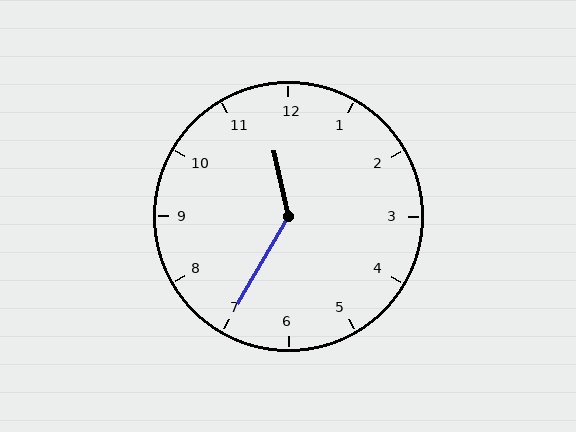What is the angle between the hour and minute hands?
Approximately 138 degrees.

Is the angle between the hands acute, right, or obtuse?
It is obtuse.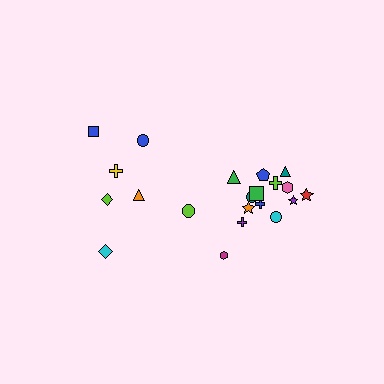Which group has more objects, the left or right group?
The right group.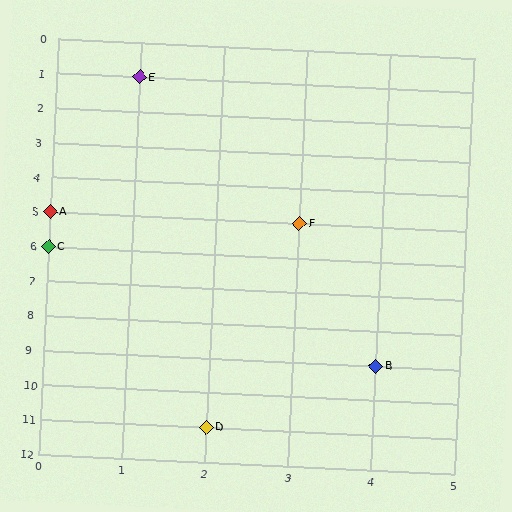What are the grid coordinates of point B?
Point B is at grid coordinates (4, 9).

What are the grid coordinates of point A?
Point A is at grid coordinates (0, 5).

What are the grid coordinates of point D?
Point D is at grid coordinates (2, 11).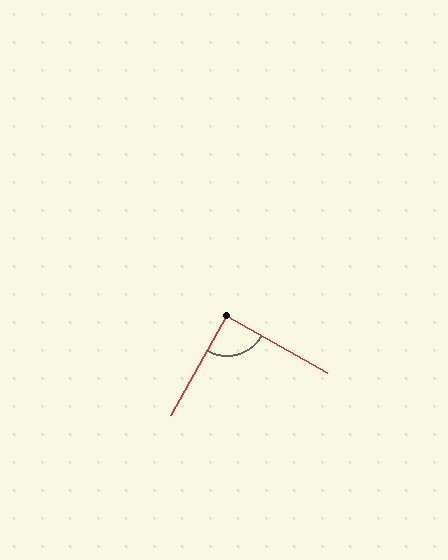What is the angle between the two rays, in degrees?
Approximately 90 degrees.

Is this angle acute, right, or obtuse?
It is approximately a right angle.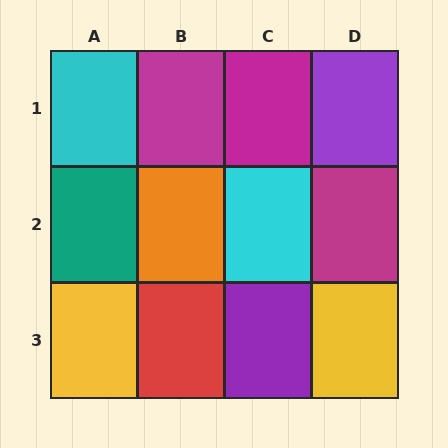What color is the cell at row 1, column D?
Purple.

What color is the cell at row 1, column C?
Magenta.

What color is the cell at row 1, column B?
Magenta.